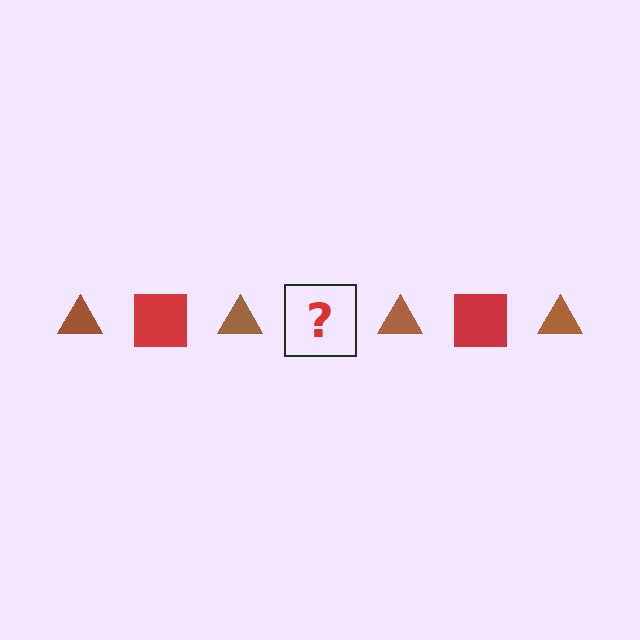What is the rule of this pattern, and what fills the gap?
The rule is that the pattern alternates between brown triangle and red square. The gap should be filled with a red square.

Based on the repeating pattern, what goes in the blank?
The blank should be a red square.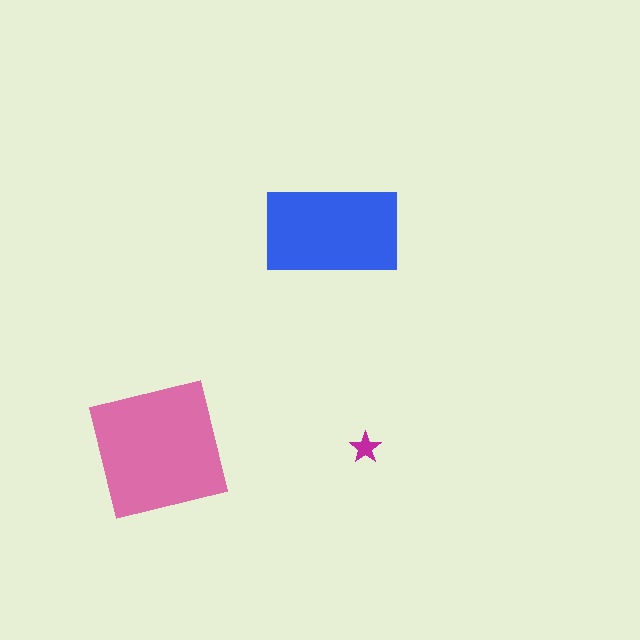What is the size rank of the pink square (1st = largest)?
1st.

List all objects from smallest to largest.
The magenta star, the blue rectangle, the pink square.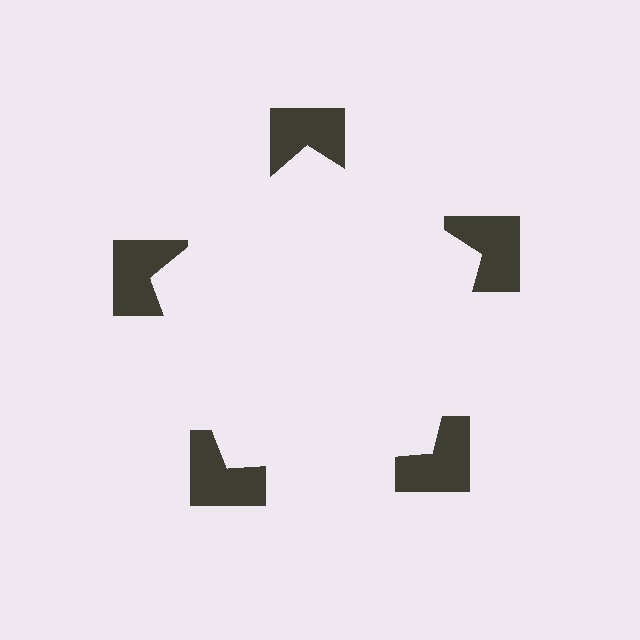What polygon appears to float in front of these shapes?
An illusory pentagon — its edges are inferred from the aligned wedge cuts in the notched squares, not physically drawn.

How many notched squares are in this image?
There are 5 — one at each vertex of the illusory pentagon.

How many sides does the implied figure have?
5 sides.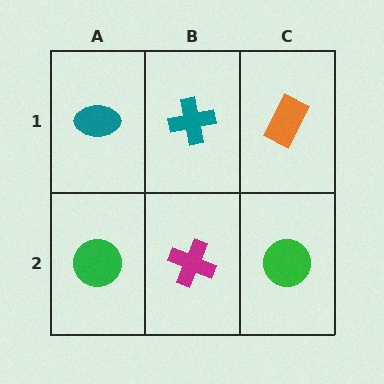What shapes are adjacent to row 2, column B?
A teal cross (row 1, column B), a green circle (row 2, column A), a green circle (row 2, column C).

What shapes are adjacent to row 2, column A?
A teal ellipse (row 1, column A), a magenta cross (row 2, column B).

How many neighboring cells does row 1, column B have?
3.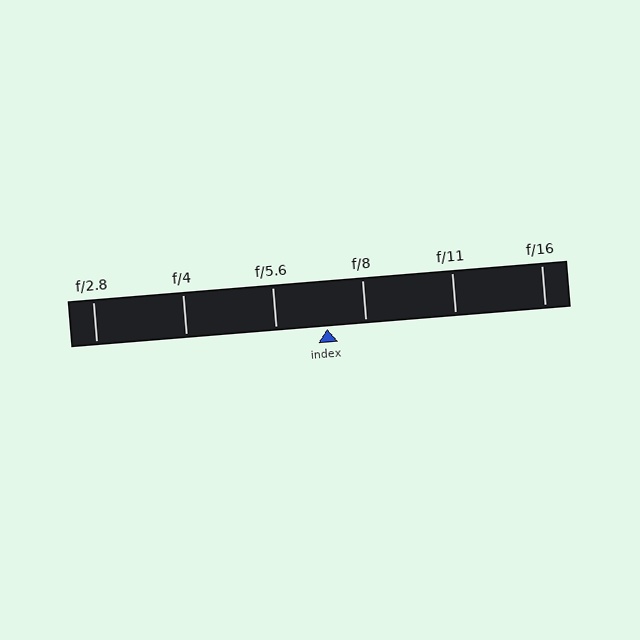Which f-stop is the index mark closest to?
The index mark is closest to f/8.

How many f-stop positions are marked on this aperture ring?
There are 6 f-stop positions marked.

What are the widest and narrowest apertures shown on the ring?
The widest aperture shown is f/2.8 and the narrowest is f/16.